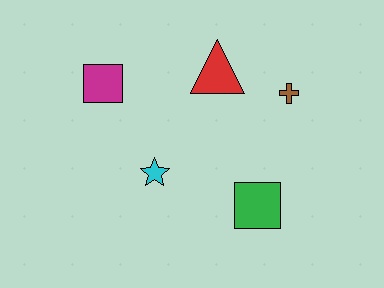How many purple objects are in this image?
There are no purple objects.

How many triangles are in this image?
There is 1 triangle.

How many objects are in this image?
There are 5 objects.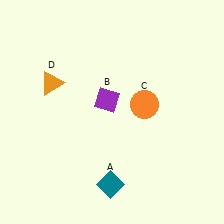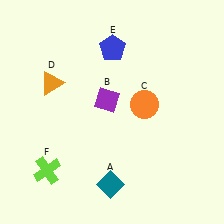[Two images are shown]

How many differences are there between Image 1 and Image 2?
There are 2 differences between the two images.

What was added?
A blue pentagon (E), a lime cross (F) were added in Image 2.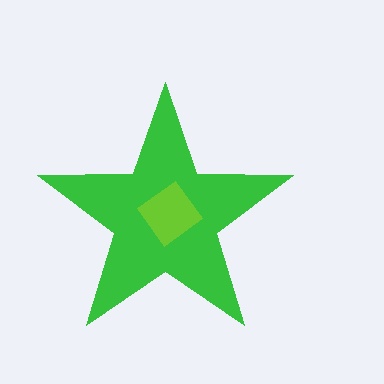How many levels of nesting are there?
2.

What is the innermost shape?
The lime diamond.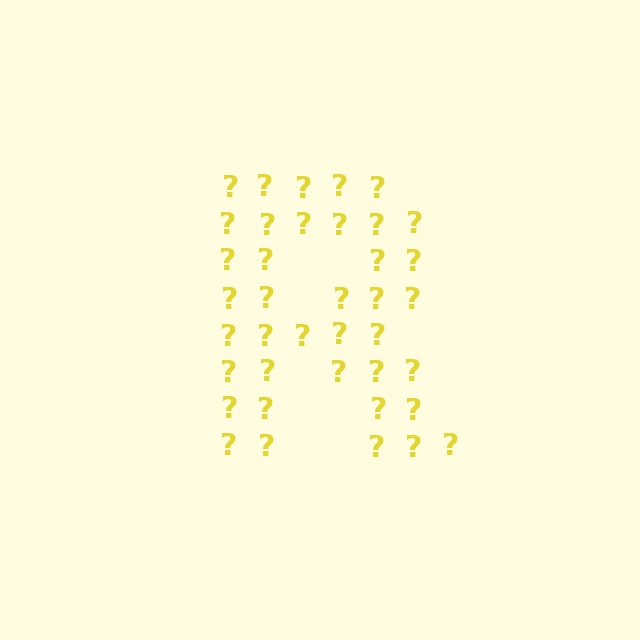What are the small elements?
The small elements are question marks.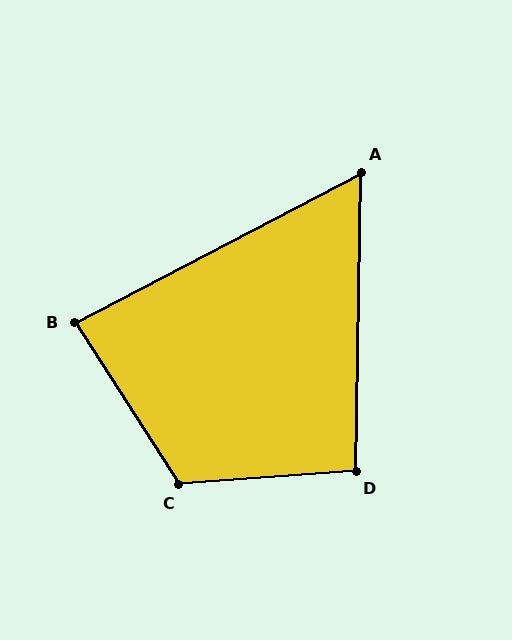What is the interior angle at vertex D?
Approximately 95 degrees (obtuse).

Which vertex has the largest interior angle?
C, at approximately 119 degrees.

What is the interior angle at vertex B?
Approximately 85 degrees (acute).